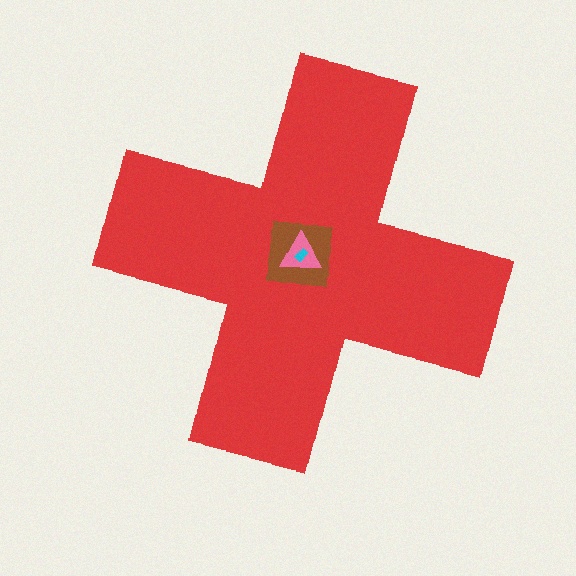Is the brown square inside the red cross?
Yes.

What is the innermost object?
The cyan rectangle.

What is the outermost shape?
The red cross.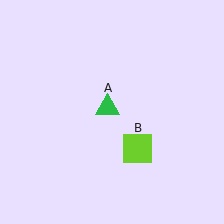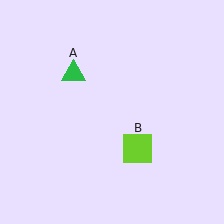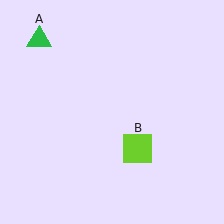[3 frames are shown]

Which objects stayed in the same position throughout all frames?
Lime square (object B) remained stationary.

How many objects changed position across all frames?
1 object changed position: green triangle (object A).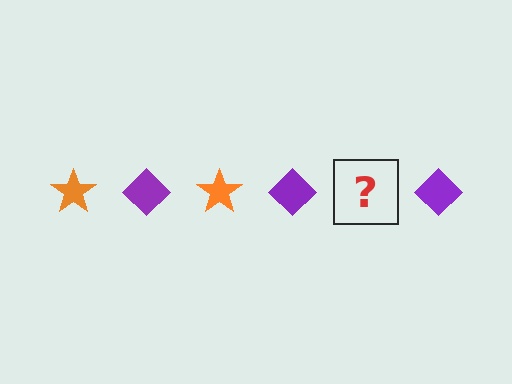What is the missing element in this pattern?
The missing element is an orange star.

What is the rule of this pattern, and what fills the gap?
The rule is that the pattern alternates between orange star and purple diamond. The gap should be filled with an orange star.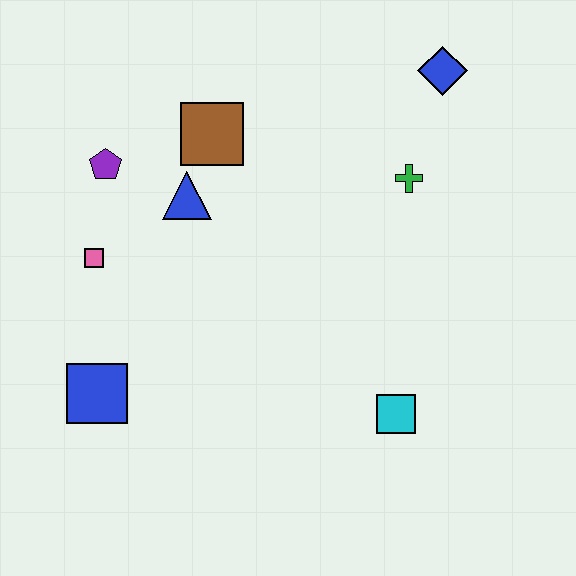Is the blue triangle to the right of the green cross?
No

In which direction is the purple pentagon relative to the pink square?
The purple pentagon is above the pink square.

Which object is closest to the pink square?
The purple pentagon is closest to the pink square.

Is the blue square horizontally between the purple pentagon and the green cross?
No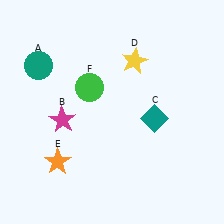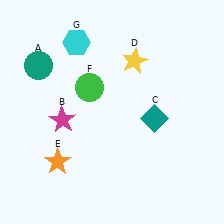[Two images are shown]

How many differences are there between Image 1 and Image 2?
There is 1 difference between the two images.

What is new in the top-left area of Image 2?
A cyan hexagon (G) was added in the top-left area of Image 2.